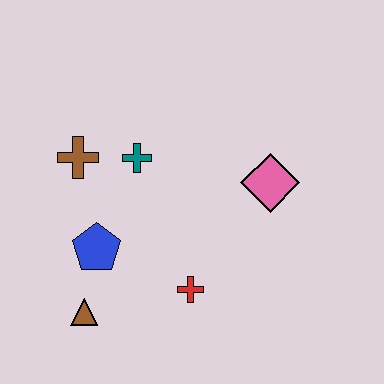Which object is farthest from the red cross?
The brown cross is farthest from the red cross.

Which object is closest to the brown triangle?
The blue pentagon is closest to the brown triangle.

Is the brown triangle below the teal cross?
Yes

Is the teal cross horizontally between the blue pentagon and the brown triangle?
No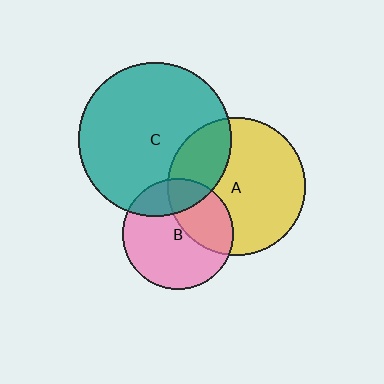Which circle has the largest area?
Circle C (teal).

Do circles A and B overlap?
Yes.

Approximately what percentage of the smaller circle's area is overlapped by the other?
Approximately 35%.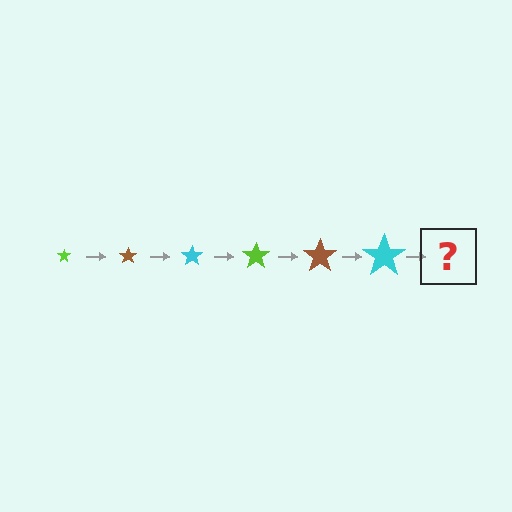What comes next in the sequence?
The next element should be a lime star, larger than the previous one.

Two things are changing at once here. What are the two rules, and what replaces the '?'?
The two rules are that the star grows larger each step and the color cycles through lime, brown, and cyan. The '?' should be a lime star, larger than the previous one.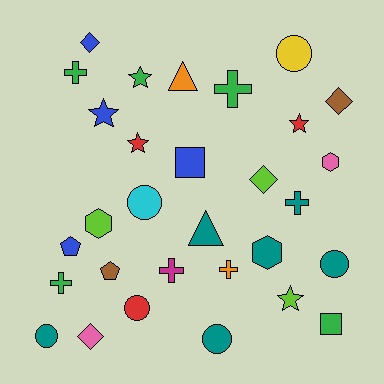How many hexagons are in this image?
There are 3 hexagons.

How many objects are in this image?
There are 30 objects.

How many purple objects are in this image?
There are no purple objects.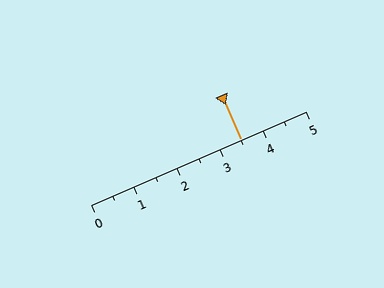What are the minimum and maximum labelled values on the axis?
The axis runs from 0 to 5.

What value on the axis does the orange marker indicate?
The marker indicates approximately 3.5.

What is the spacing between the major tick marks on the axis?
The major ticks are spaced 1 apart.